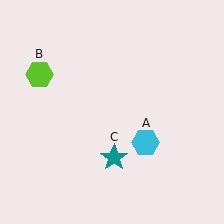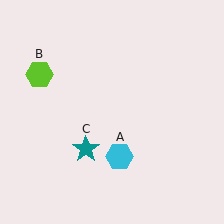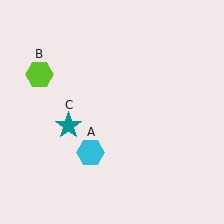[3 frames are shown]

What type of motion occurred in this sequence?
The cyan hexagon (object A), teal star (object C) rotated clockwise around the center of the scene.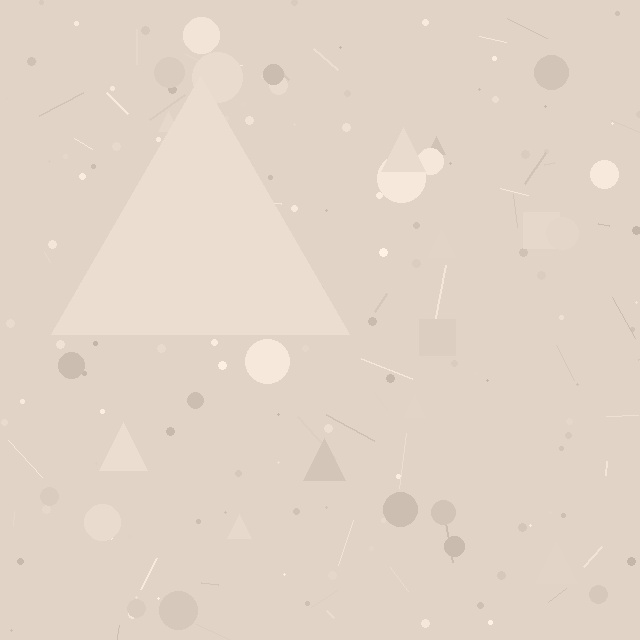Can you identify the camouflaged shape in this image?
The camouflaged shape is a triangle.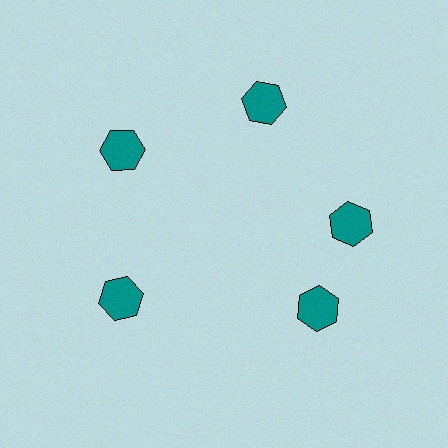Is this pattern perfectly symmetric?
No. The 5 teal hexagons are arranged in a ring, but one element near the 5 o'clock position is rotated out of alignment along the ring, breaking the 5-fold rotational symmetry.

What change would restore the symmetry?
The symmetry would be restored by rotating it back into even spacing with its neighbors so that all 5 hexagons sit at equal angles and equal distance from the center.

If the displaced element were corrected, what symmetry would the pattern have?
It would have 5-fold rotational symmetry — the pattern would map onto itself every 72 degrees.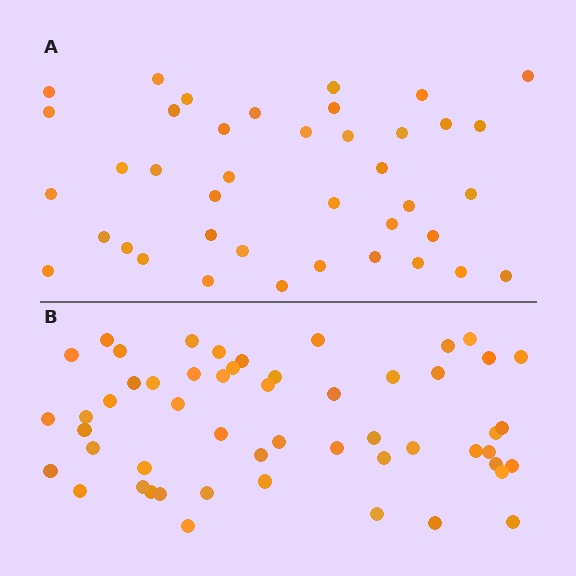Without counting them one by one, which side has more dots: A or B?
Region B (the bottom region) has more dots.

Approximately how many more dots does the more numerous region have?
Region B has approximately 15 more dots than region A.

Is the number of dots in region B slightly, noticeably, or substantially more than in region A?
Region B has noticeably more, but not dramatically so. The ratio is roughly 1.3 to 1.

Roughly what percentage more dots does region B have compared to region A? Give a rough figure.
About 30% more.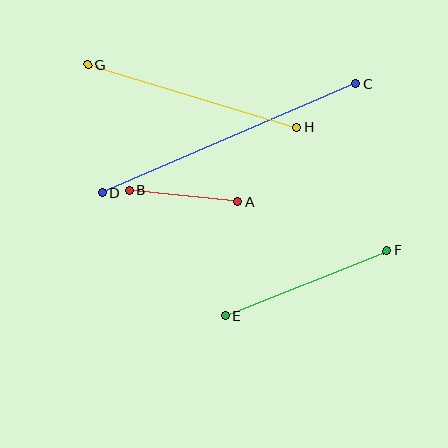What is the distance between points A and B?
The distance is approximately 109 pixels.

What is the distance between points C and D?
The distance is approximately 276 pixels.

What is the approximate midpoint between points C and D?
The midpoint is at approximately (229, 138) pixels.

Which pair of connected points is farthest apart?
Points C and D are farthest apart.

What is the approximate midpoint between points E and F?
The midpoint is at approximately (306, 283) pixels.